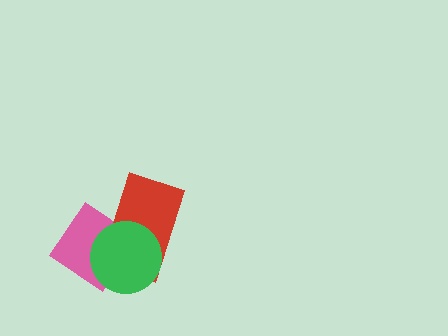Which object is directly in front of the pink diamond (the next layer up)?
The red rectangle is directly in front of the pink diamond.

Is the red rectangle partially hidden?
Yes, it is partially covered by another shape.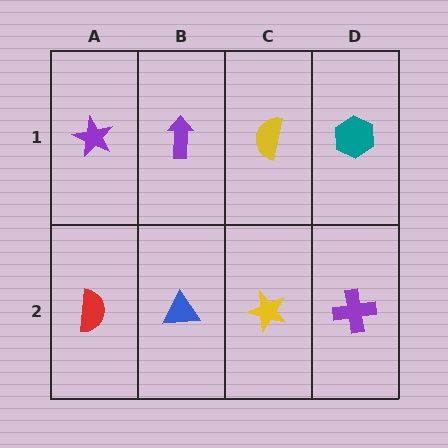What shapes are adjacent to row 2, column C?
A yellow semicircle (row 1, column C), a blue triangle (row 2, column B), a purple cross (row 2, column D).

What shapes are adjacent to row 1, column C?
A yellow star (row 2, column C), a purple arrow (row 1, column B), a teal hexagon (row 1, column D).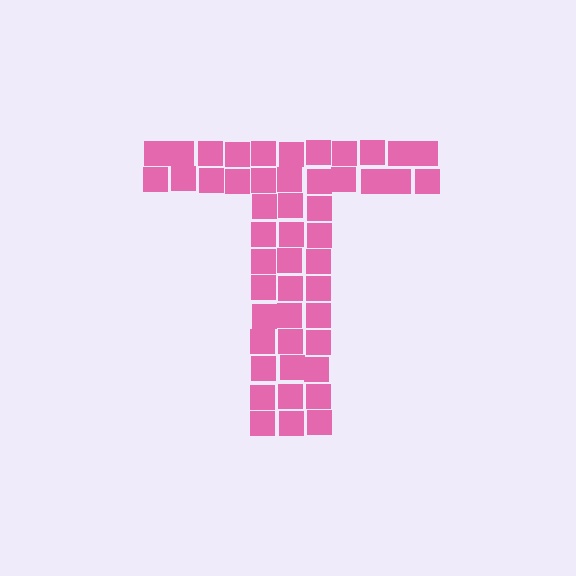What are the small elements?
The small elements are squares.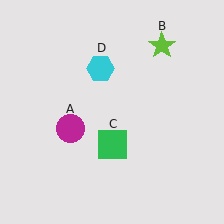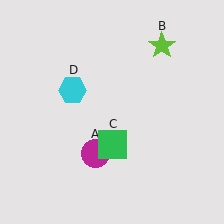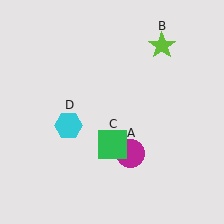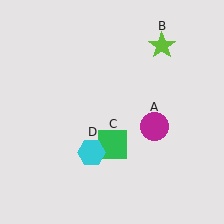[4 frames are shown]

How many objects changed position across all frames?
2 objects changed position: magenta circle (object A), cyan hexagon (object D).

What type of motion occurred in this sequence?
The magenta circle (object A), cyan hexagon (object D) rotated counterclockwise around the center of the scene.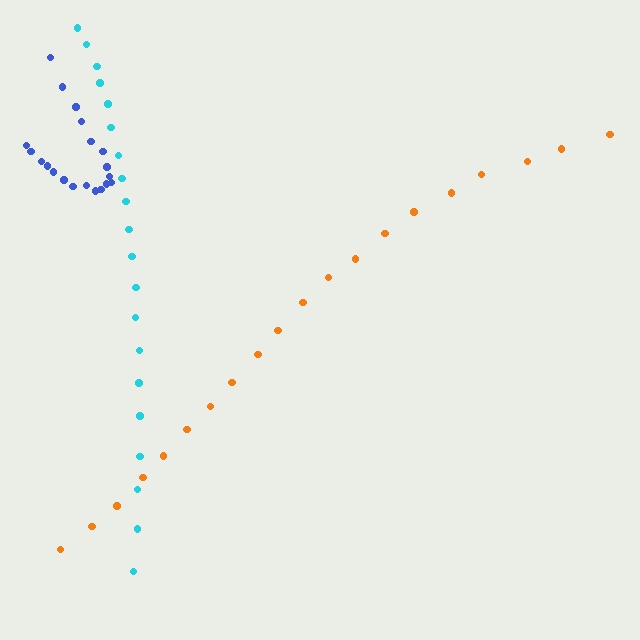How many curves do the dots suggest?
There are 3 distinct paths.